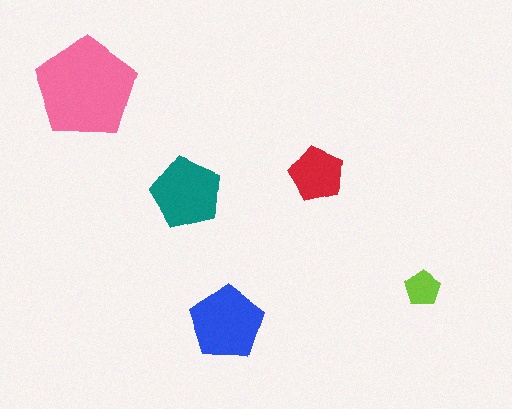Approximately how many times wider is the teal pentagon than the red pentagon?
About 1.5 times wider.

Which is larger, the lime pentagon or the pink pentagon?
The pink one.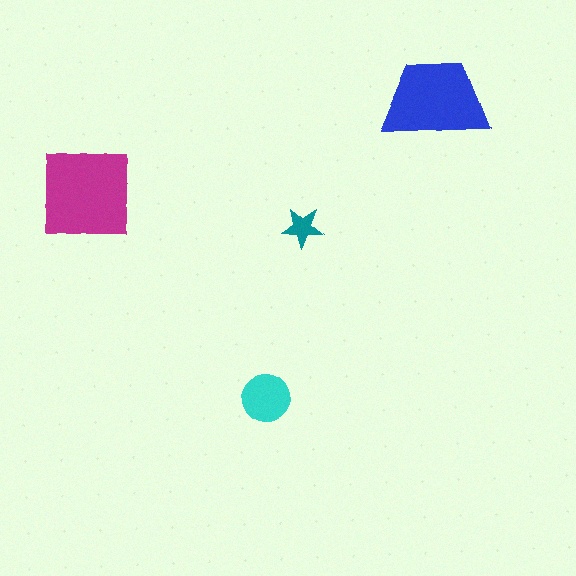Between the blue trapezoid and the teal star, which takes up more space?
The blue trapezoid.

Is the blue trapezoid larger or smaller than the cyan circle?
Larger.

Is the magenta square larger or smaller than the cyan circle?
Larger.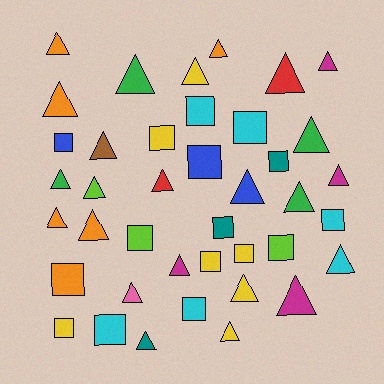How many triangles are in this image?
There are 24 triangles.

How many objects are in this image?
There are 40 objects.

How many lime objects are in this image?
There are 3 lime objects.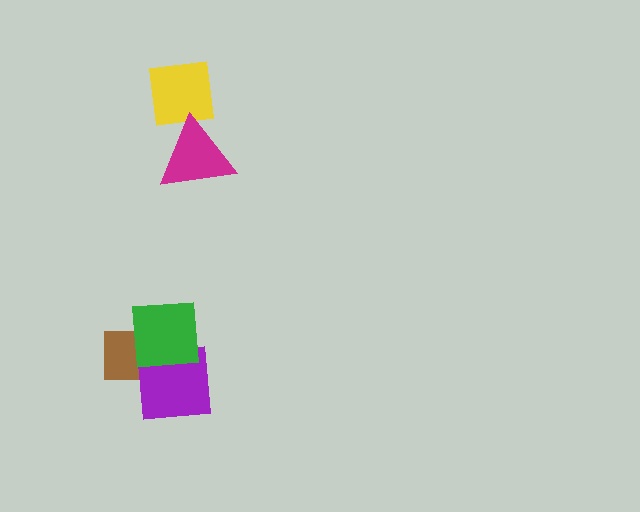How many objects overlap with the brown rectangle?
2 objects overlap with the brown rectangle.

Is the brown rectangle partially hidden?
Yes, it is partially covered by another shape.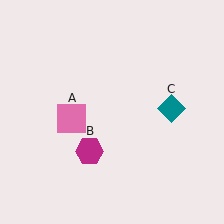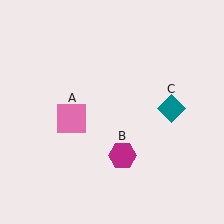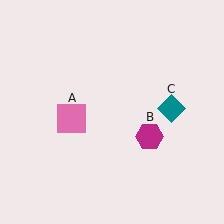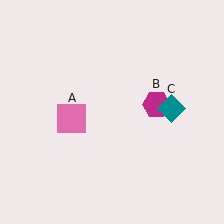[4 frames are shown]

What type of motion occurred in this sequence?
The magenta hexagon (object B) rotated counterclockwise around the center of the scene.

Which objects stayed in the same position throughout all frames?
Pink square (object A) and teal diamond (object C) remained stationary.